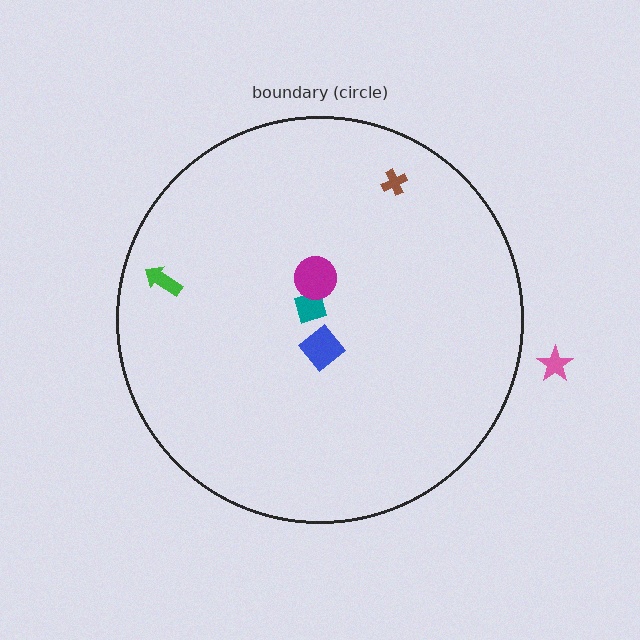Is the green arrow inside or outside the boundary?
Inside.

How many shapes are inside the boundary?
5 inside, 1 outside.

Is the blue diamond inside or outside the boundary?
Inside.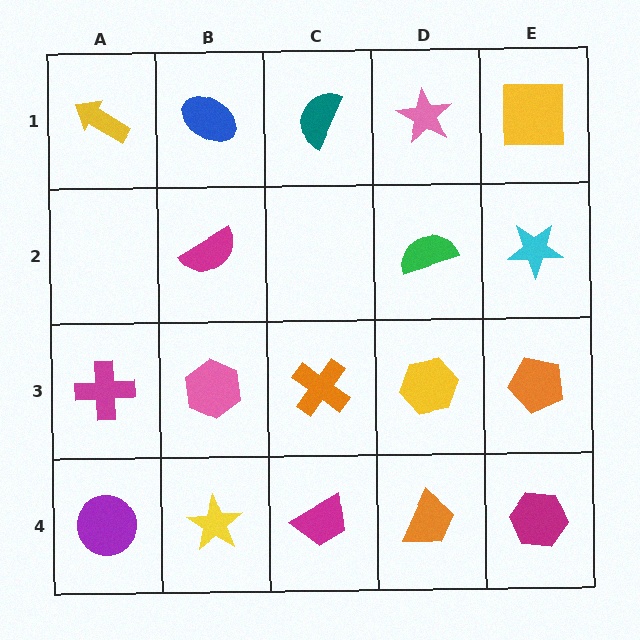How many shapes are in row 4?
5 shapes.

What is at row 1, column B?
A blue ellipse.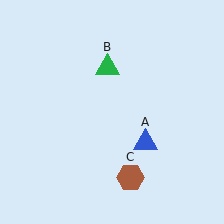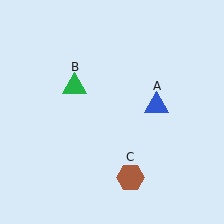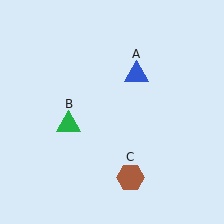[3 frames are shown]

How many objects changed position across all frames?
2 objects changed position: blue triangle (object A), green triangle (object B).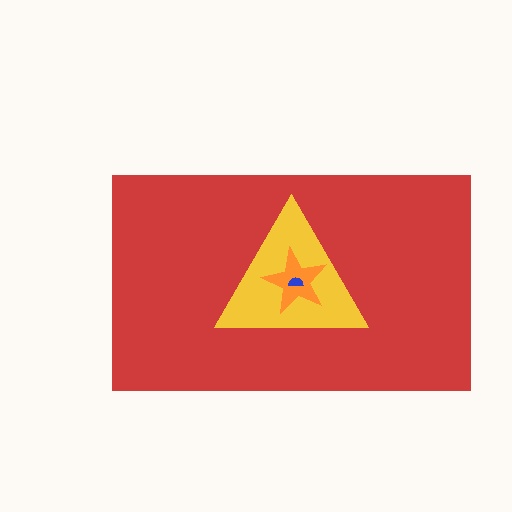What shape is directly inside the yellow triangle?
The orange star.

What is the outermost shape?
The red rectangle.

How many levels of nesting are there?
4.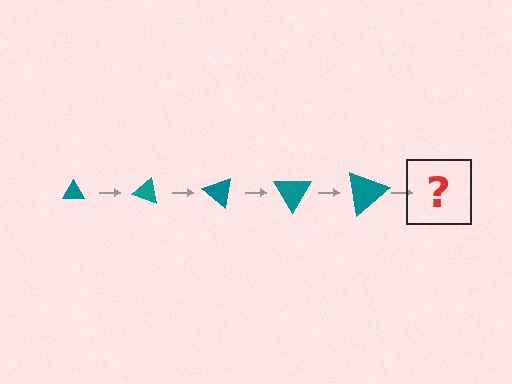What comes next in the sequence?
The next element should be a triangle, larger than the previous one and rotated 100 degrees from the start.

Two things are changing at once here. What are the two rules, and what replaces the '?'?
The two rules are that the triangle grows larger each step and it rotates 20 degrees each step. The '?' should be a triangle, larger than the previous one and rotated 100 degrees from the start.